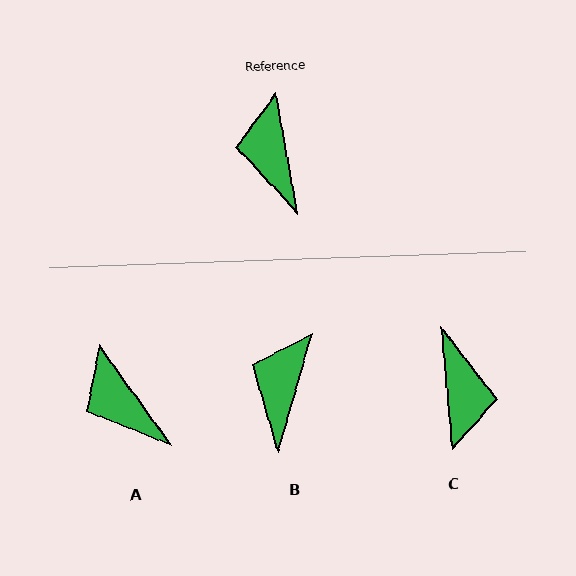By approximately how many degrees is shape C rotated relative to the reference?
Approximately 174 degrees counter-clockwise.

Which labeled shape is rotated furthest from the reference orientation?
C, about 174 degrees away.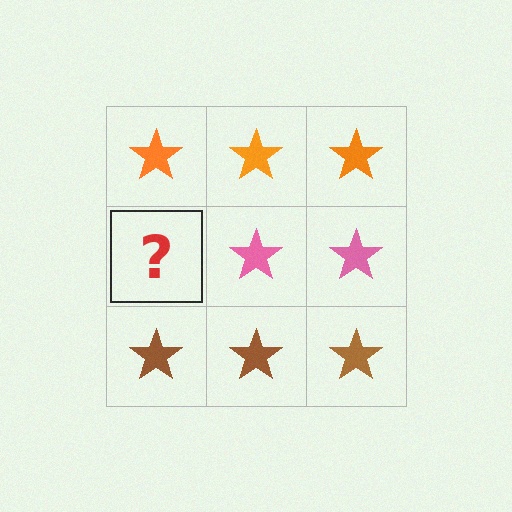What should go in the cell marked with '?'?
The missing cell should contain a pink star.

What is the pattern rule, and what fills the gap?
The rule is that each row has a consistent color. The gap should be filled with a pink star.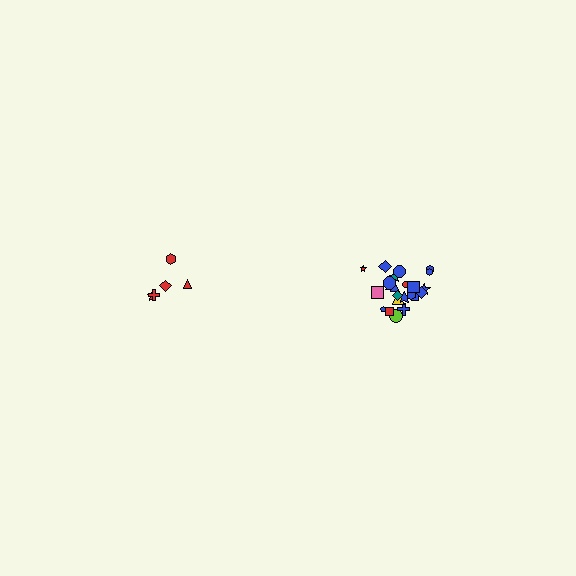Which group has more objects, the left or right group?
The right group.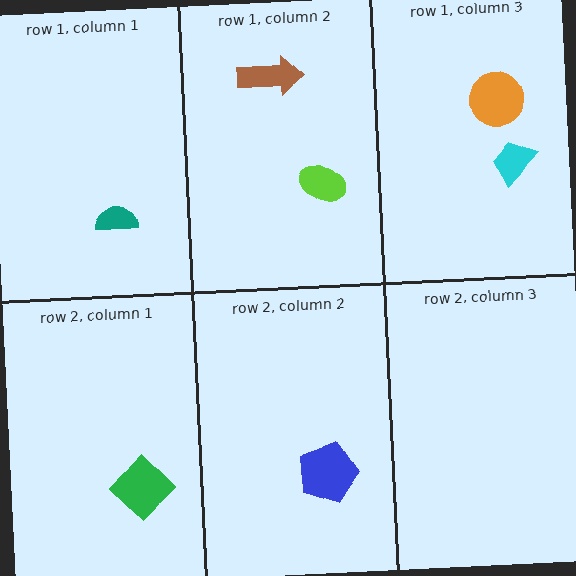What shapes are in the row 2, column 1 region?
The green diamond.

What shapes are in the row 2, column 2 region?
The blue pentagon.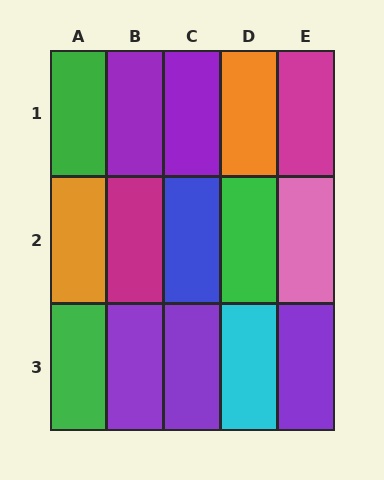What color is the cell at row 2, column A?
Orange.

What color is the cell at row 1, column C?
Purple.